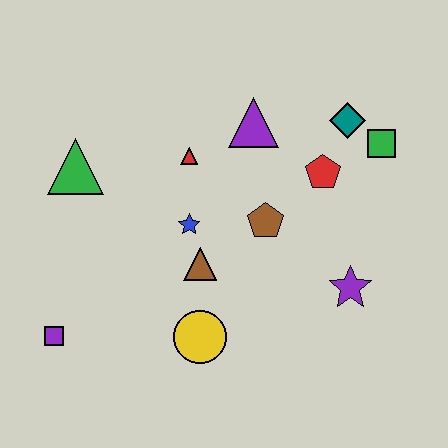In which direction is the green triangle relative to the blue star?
The green triangle is to the left of the blue star.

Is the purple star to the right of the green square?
No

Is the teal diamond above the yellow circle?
Yes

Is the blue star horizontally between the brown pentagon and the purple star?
No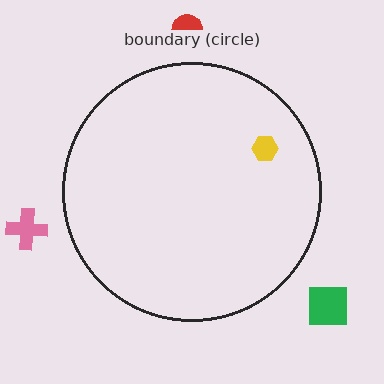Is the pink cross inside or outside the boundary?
Outside.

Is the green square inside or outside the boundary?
Outside.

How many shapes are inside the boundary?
1 inside, 3 outside.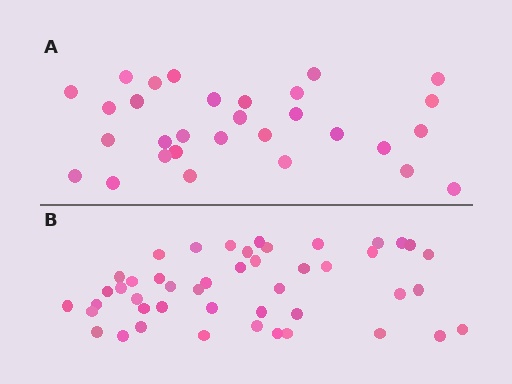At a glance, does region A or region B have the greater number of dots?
Region B (the bottom region) has more dots.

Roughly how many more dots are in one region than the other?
Region B has approximately 15 more dots than region A.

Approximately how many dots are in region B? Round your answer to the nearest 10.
About 50 dots. (The exact count is 46, which rounds to 50.)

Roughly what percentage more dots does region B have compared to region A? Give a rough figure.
About 55% more.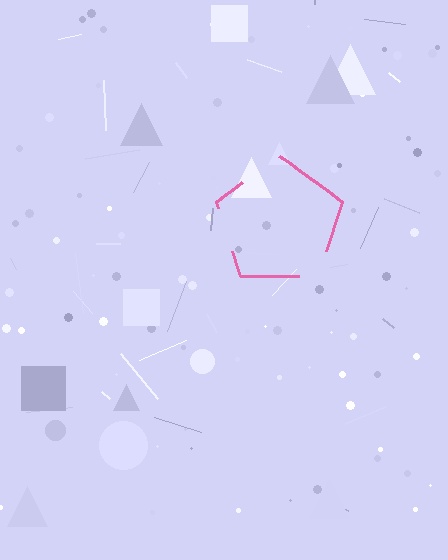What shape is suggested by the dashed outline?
The dashed outline suggests a pentagon.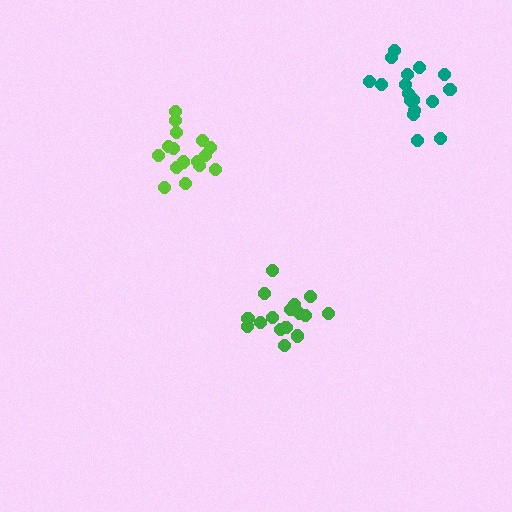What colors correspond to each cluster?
The clusters are colored: green, lime, teal.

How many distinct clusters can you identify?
There are 3 distinct clusters.